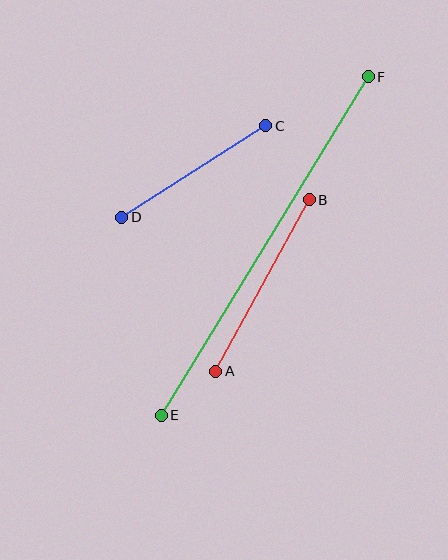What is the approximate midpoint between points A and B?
The midpoint is at approximately (262, 285) pixels.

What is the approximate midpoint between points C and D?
The midpoint is at approximately (194, 172) pixels.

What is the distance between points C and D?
The distance is approximately 171 pixels.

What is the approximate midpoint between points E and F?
The midpoint is at approximately (265, 246) pixels.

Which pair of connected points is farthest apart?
Points E and F are farthest apart.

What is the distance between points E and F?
The distance is approximately 397 pixels.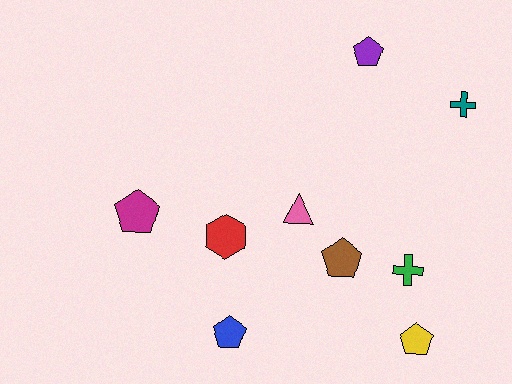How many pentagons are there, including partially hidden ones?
There are 5 pentagons.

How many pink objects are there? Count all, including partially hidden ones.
There is 1 pink object.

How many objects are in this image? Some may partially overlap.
There are 9 objects.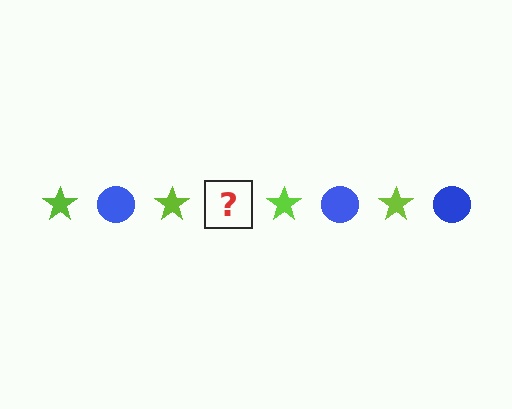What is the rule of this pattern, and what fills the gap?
The rule is that the pattern alternates between lime star and blue circle. The gap should be filled with a blue circle.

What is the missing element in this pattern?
The missing element is a blue circle.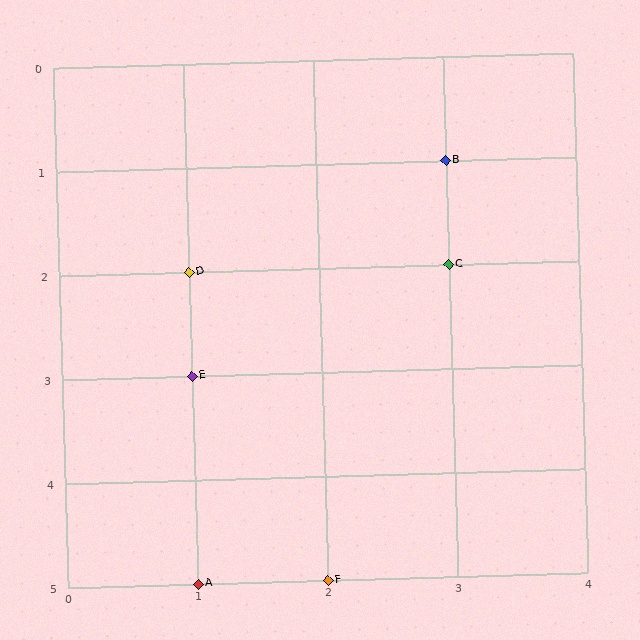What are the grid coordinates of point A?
Point A is at grid coordinates (1, 5).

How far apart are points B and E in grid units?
Points B and E are 2 columns and 2 rows apart (about 2.8 grid units diagonally).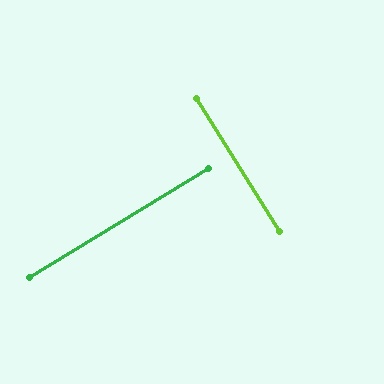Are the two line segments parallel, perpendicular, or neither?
Perpendicular — they meet at approximately 90°.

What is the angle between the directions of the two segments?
Approximately 90 degrees.